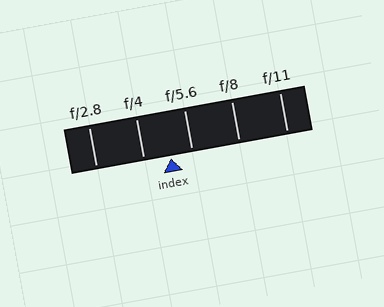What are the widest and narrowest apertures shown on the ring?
The widest aperture shown is f/2.8 and the narrowest is f/11.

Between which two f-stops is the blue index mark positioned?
The index mark is between f/4 and f/5.6.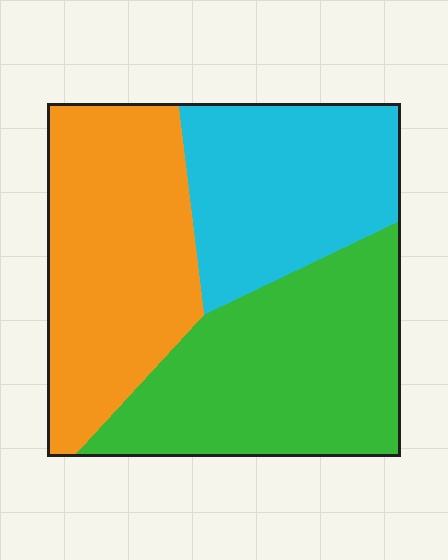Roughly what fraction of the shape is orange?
Orange takes up between a third and a half of the shape.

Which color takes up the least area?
Cyan, at roughly 30%.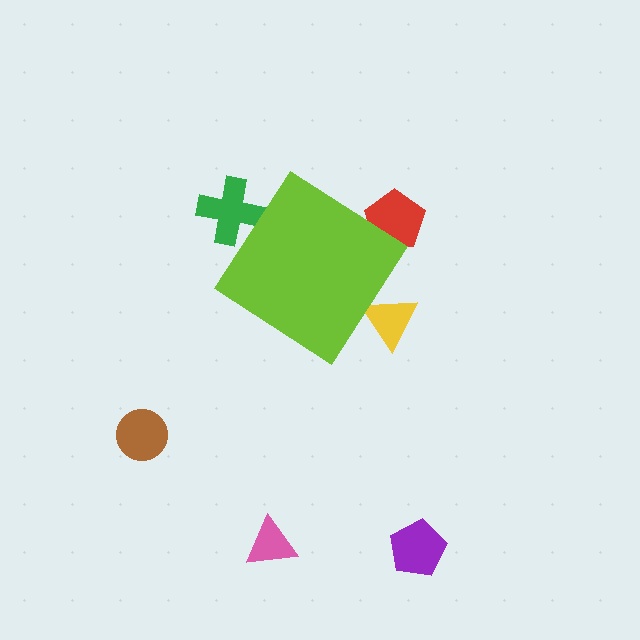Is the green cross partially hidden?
Yes, the green cross is partially hidden behind the lime diamond.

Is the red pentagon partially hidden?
Yes, the red pentagon is partially hidden behind the lime diamond.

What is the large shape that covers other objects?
A lime diamond.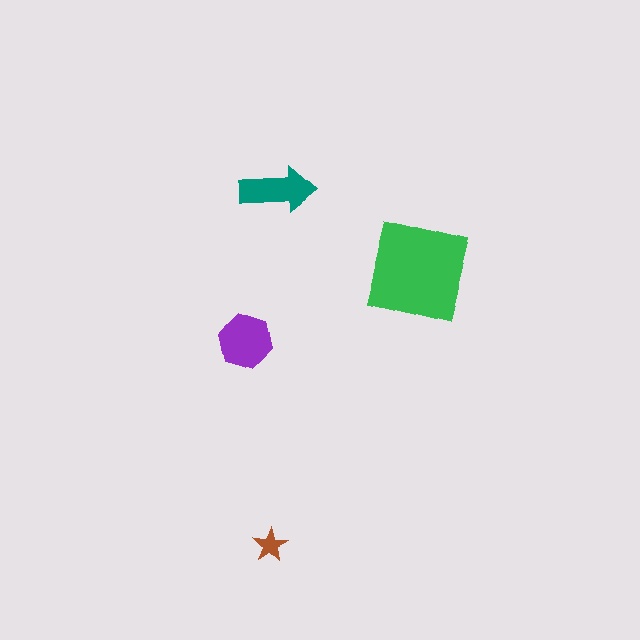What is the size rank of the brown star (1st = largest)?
4th.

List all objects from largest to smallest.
The green square, the purple hexagon, the teal arrow, the brown star.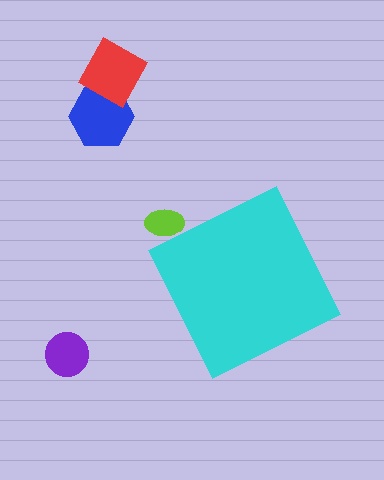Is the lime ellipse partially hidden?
Yes, the lime ellipse is partially hidden behind the cyan diamond.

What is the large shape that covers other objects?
A cyan diamond.